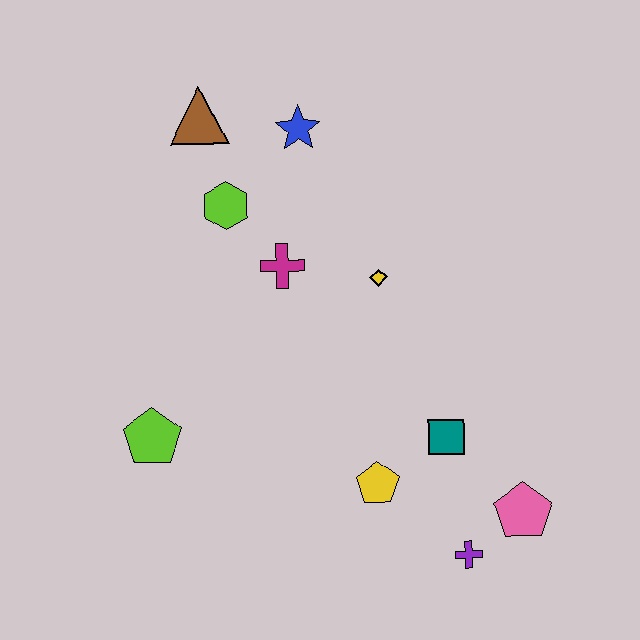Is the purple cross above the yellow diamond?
No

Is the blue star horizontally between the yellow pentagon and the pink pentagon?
No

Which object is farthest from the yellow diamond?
The purple cross is farthest from the yellow diamond.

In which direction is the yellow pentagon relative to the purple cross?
The yellow pentagon is to the left of the purple cross.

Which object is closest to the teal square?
The yellow pentagon is closest to the teal square.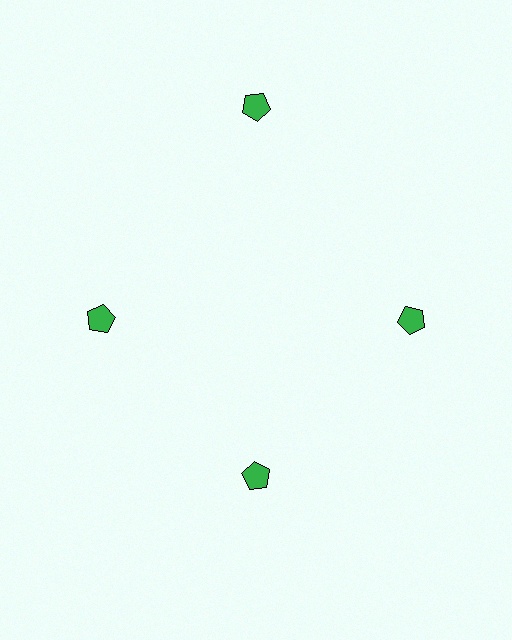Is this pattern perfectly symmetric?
No. The 4 green pentagons are arranged in a ring, but one element near the 12 o'clock position is pushed outward from the center, breaking the 4-fold rotational symmetry.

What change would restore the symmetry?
The symmetry would be restored by moving it inward, back onto the ring so that all 4 pentagons sit at equal angles and equal distance from the center.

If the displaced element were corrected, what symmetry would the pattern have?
It would have 4-fold rotational symmetry — the pattern would map onto itself every 90 degrees.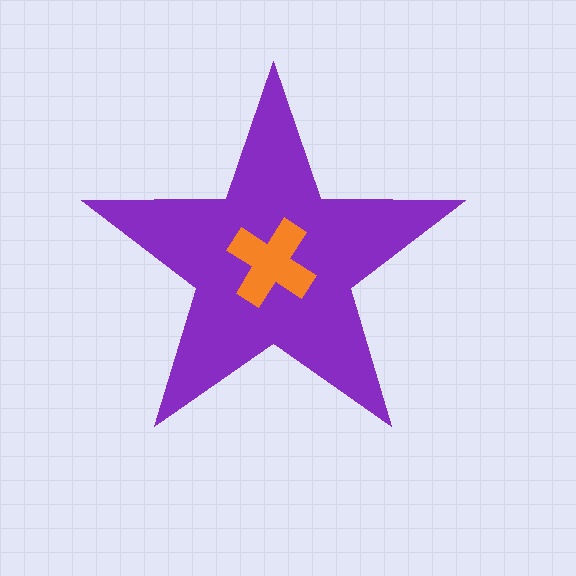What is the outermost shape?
The purple star.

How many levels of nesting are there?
2.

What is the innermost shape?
The orange cross.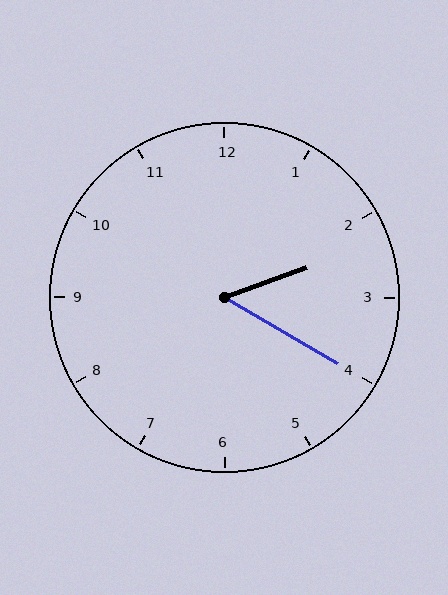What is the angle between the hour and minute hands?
Approximately 50 degrees.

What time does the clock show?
2:20.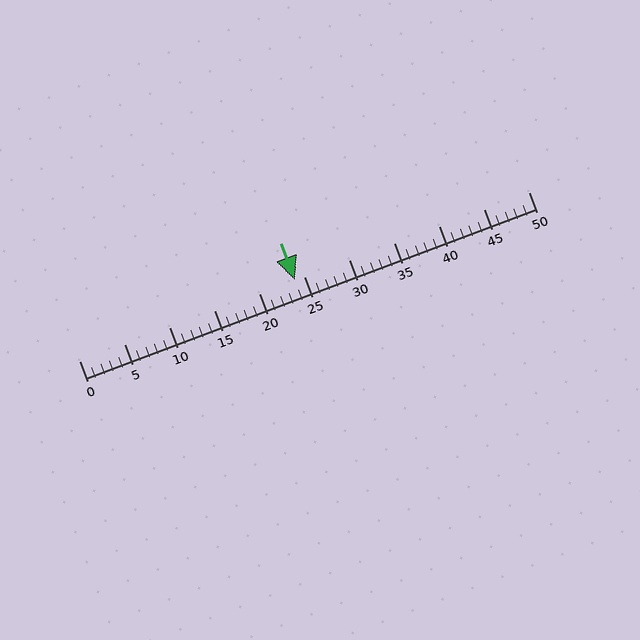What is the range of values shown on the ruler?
The ruler shows values from 0 to 50.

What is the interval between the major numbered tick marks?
The major tick marks are spaced 5 units apart.